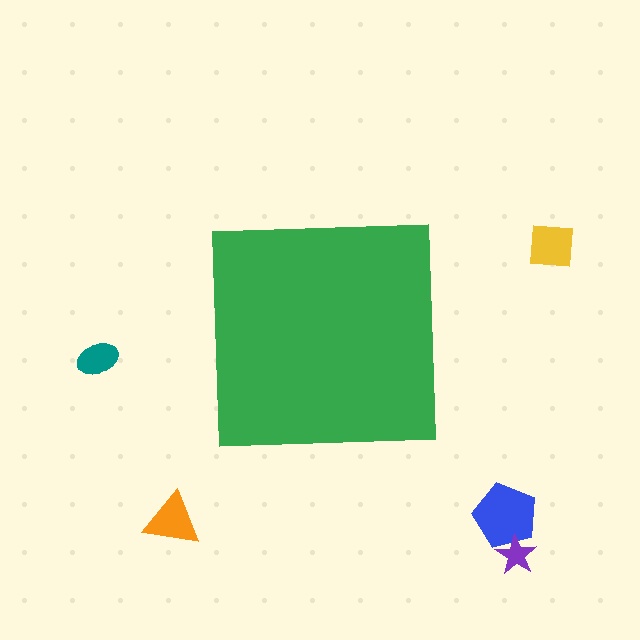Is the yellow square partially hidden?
No, the yellow square is fully visible.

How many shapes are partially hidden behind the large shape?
0 shapes are partially hidden.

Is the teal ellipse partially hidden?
No, the teal ellipse is fully visible.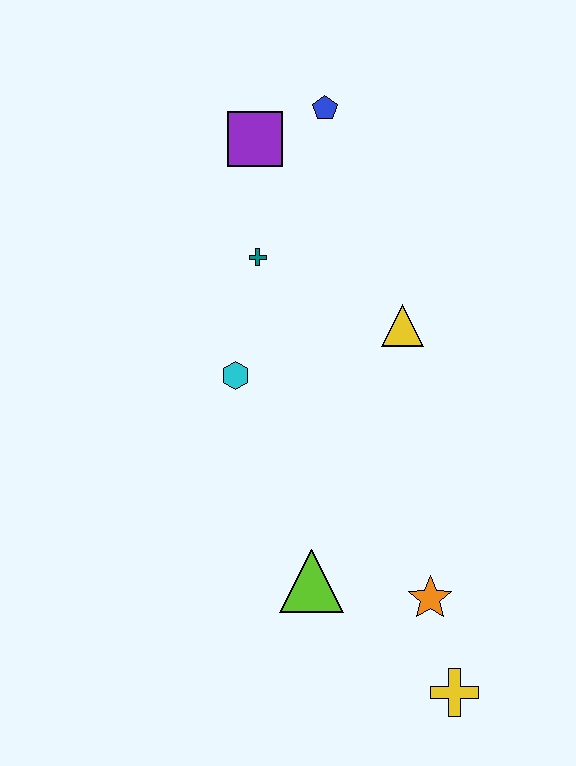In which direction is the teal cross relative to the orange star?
The teal cross is above the orange star.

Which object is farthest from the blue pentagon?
The yellow cross is farthest from the blue pentagon.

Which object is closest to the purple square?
The blue pentagon is closest to the purple square.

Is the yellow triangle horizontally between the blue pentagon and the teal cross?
No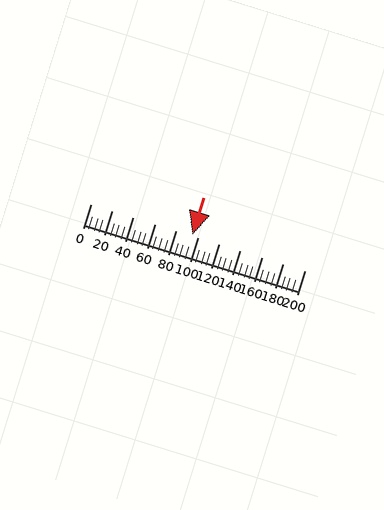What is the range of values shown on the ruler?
The ruler shows values from 0 to 200.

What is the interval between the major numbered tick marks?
The major tick marks are spaced 20 units apart.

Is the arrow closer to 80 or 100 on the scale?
The arrow is closer to 100.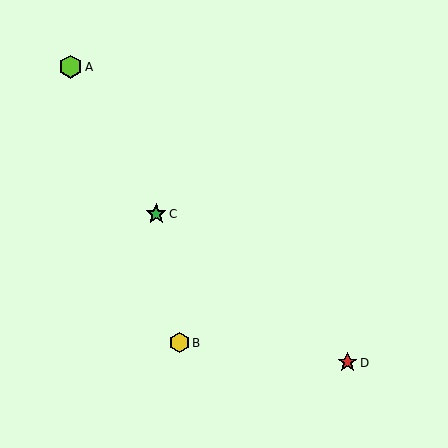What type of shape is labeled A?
Shape A is a lime hexagon.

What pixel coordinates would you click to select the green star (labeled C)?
Click at (156, 214) to select the green star C.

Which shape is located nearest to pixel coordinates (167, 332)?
The yellow hexagon (labeled B) at (180, 343) is nearest to that location.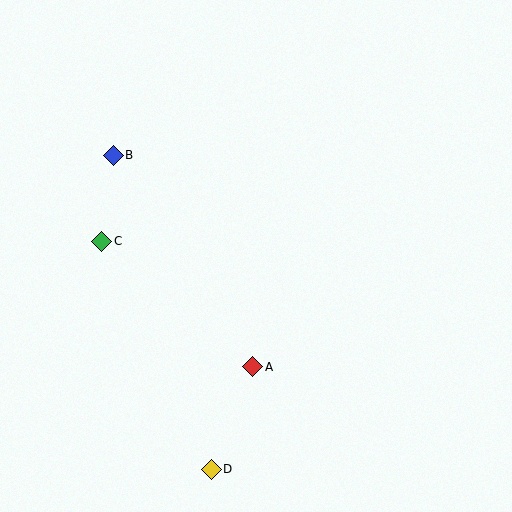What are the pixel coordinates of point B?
Point B is at (113, 155).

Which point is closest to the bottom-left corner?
Point D is closest to the bottom-left corner.